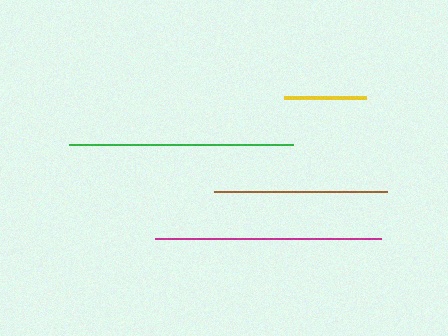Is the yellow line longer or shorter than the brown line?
The brown line is longer than the yellow line.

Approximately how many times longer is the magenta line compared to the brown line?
The magenta line is approximately 1.3 times the length of the brown line.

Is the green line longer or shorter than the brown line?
The green line is longer than the brown line.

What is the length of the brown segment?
The brown segment is approximately 173 pixels long.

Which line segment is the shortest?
The yellow line is the shortest at approximately 82 pixels.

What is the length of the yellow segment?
The yellow segment is approximately 82 pixels long.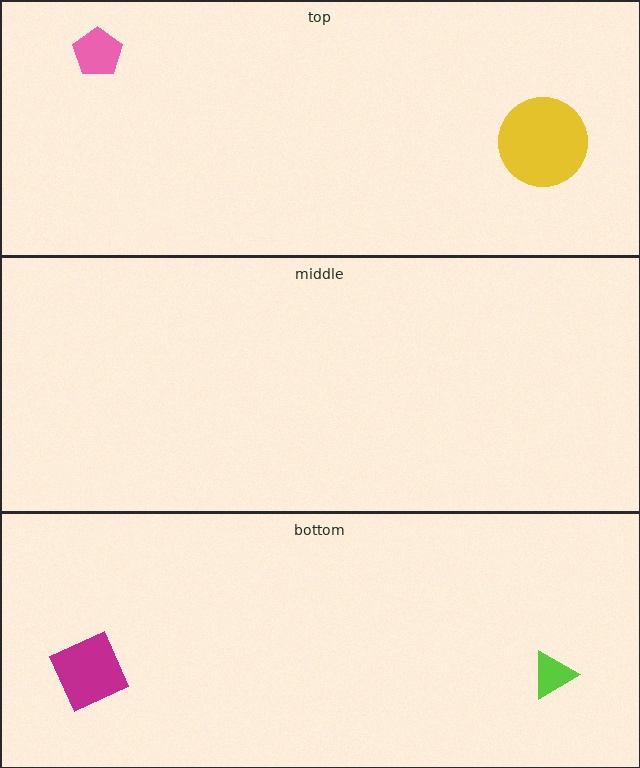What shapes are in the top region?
The pink pentagon, the yellow circle.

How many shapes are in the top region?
2.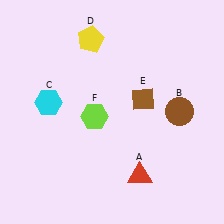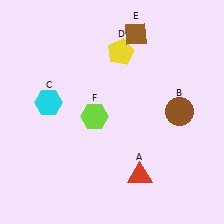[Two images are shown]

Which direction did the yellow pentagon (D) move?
The yellow pentagon (D) moved right.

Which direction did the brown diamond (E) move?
The brown diamond (E) moved up.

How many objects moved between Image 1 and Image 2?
2 objects moved between the two images.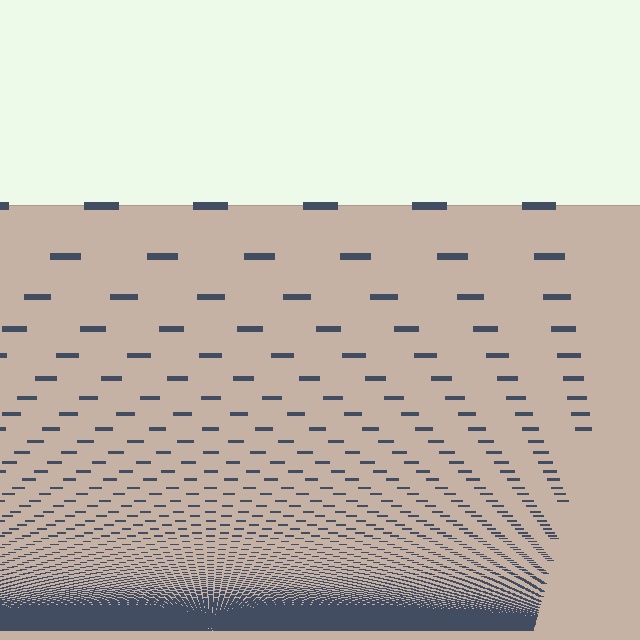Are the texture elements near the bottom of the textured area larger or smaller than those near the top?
Smaller. The gradient is inverted — elements near the bottom are smaller and denser.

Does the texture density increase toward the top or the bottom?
Density increases toward the bottom.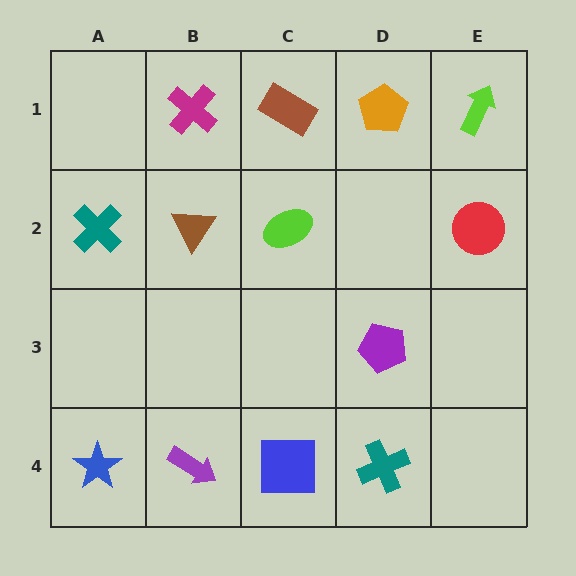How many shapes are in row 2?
4 shapes.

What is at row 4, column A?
A blue star.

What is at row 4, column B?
A purple arrow.